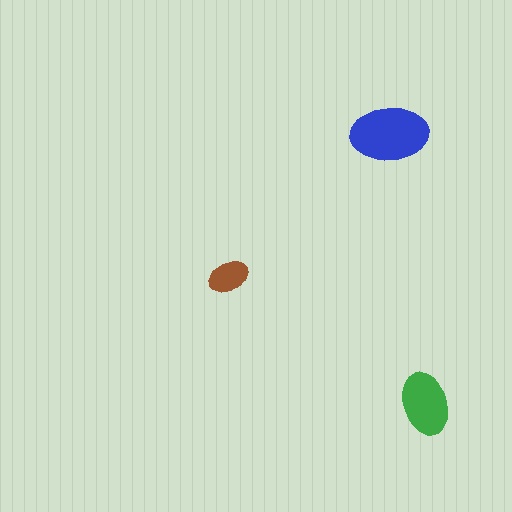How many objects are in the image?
There are 3 objects in the image.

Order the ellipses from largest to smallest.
the blue one, the green one, the brown one.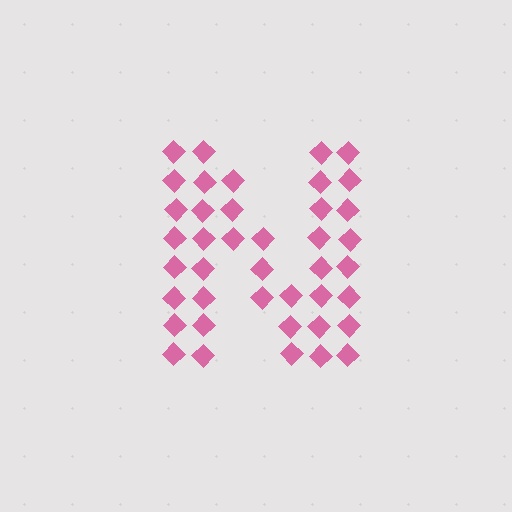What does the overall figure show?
The overall figure shows the letter N.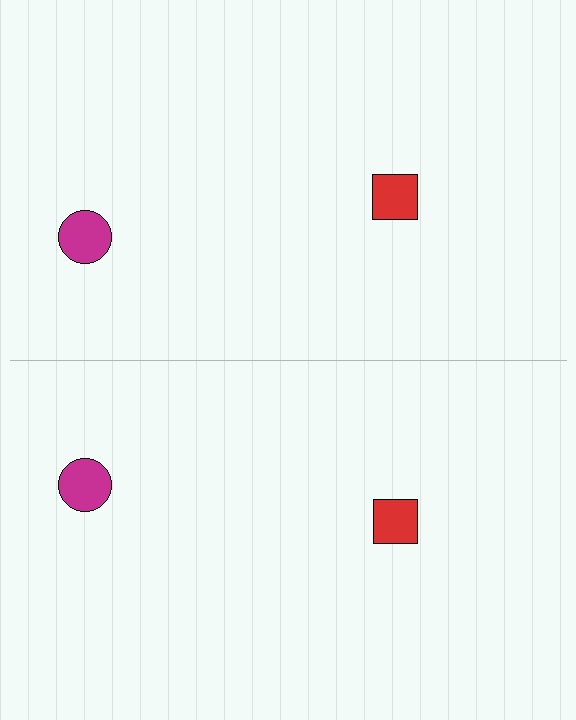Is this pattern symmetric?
Yes, this pattern has bilateral (reflection) symmetry.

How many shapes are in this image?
There are 4 shapes in this image.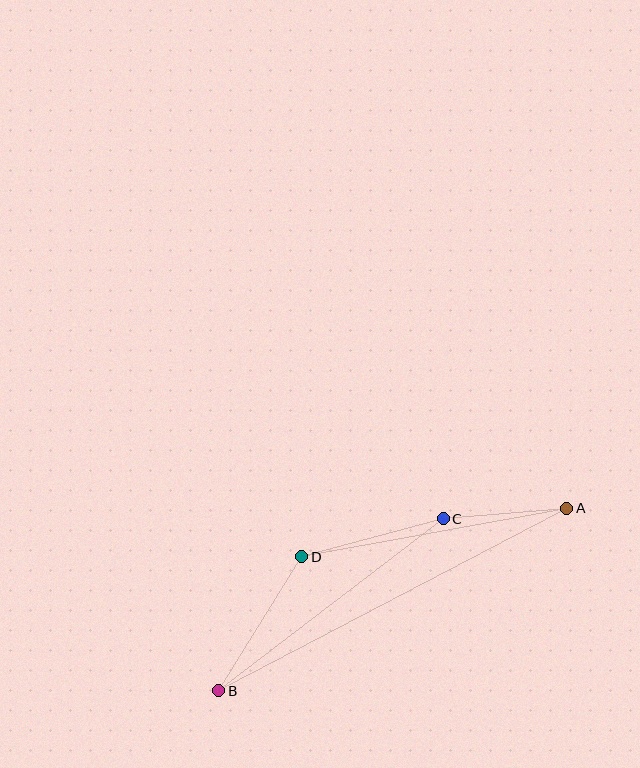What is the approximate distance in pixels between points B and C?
The distance between B and C is approximately 283 pixels.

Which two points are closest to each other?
Points A and C are closest to each other.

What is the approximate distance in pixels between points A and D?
The distance between A and D is approximately 269 pixels.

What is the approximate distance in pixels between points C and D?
The distance between C and D is approximately 146 pixels.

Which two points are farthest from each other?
Points A and B are farthest from each other.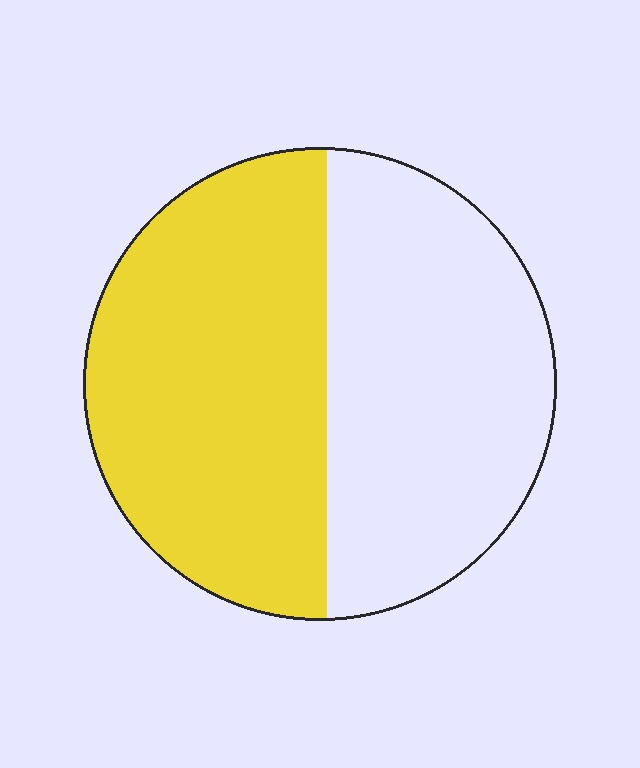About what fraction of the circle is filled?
About one half (1/2).